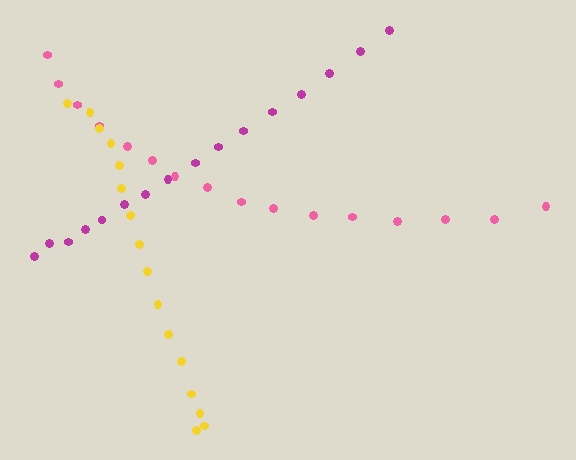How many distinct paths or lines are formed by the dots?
There are 3 distinct paths.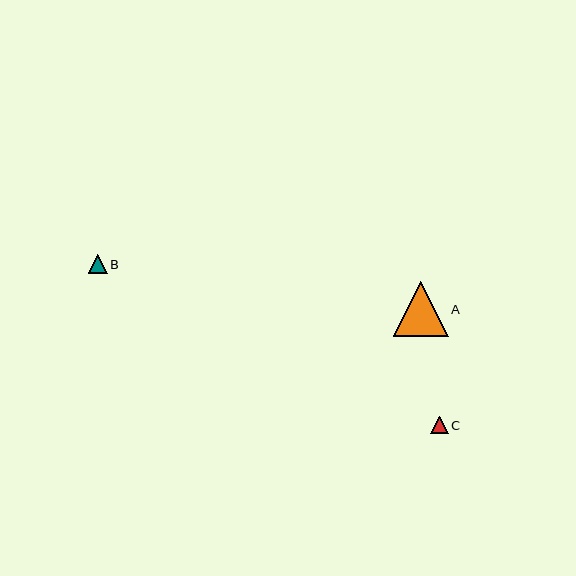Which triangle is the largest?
Triangle A is the largest with a size of approximately 55 pixels.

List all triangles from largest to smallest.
From largest to smallest: A, B, C.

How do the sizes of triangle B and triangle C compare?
Triangle B and triangle C are approximately the same size.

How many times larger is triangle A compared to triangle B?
Triangle A is approximately 2.9 times the size of triangle B.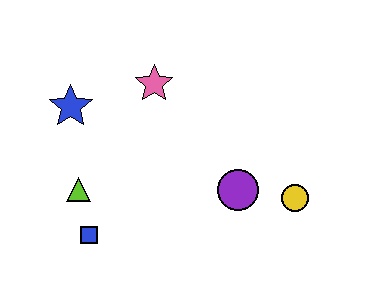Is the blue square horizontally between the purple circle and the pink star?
No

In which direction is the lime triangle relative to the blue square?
The lime triangle is above the blue square.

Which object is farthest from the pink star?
The yellow circle is farthest from the pink star.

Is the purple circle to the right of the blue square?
Yes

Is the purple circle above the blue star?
No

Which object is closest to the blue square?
The lime triangle is closest to the blue square.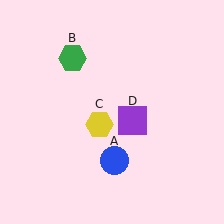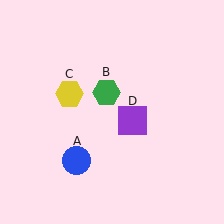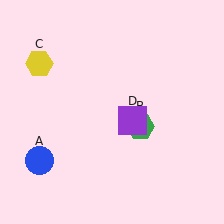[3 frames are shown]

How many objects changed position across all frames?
3 objects changed position: blue circle (object A), green hexagon (object B), yellow hexagon (object C).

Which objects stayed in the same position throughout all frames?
Purple square (object D) remained stationary.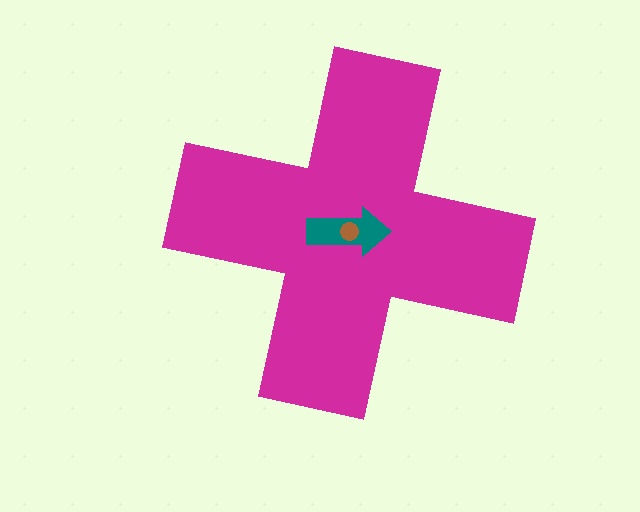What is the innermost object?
The brown circle.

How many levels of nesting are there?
3.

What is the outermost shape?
The magenta cross.